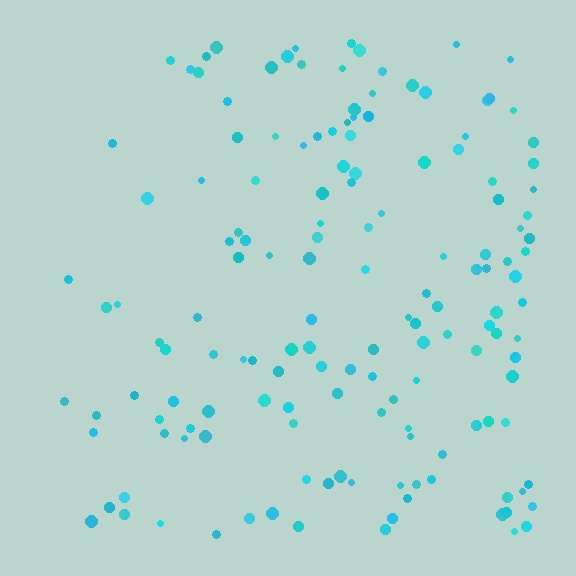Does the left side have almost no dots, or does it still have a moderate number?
Still a moderate number, just noticeably fewer than the right.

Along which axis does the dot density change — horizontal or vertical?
Horizontal.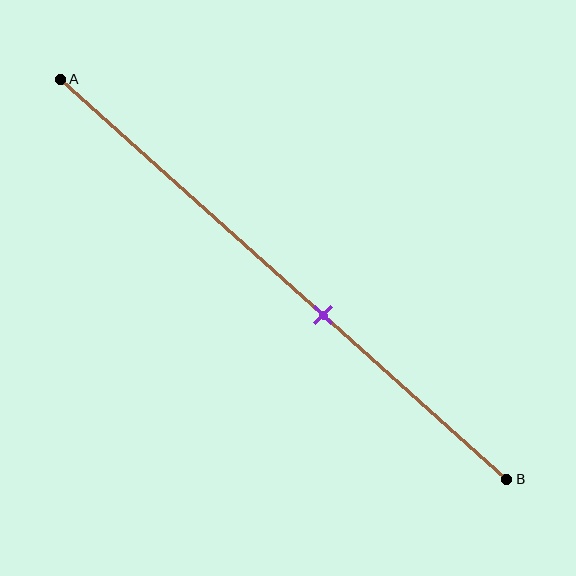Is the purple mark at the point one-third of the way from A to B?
No, the mark is at about 60% from A, not at the 33% one-third point.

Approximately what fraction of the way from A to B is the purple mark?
The purple mark is approximately 60% of the way from A to B.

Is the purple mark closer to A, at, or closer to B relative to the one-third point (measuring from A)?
The purple mark is closer to point B than the one-third point of segment AB.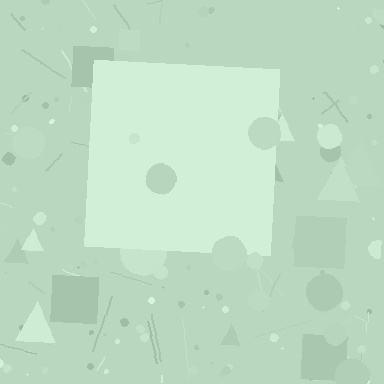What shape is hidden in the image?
A square is hidden in the image.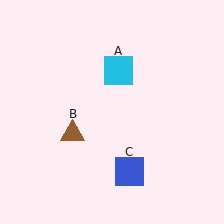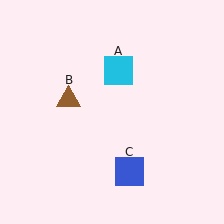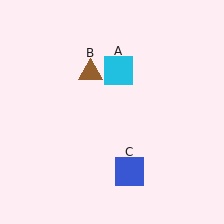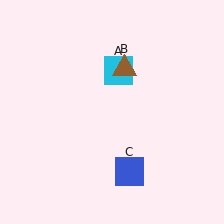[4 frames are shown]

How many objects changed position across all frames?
1 object changed position: brown triangle (object B).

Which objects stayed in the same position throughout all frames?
Cyan square (object A) and blue square (object C) remained stationary.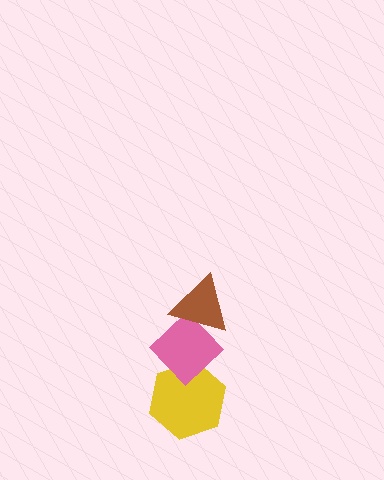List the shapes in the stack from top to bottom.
From top to bottom: the brown triangle, the pink diamond, the yellow hexagon.